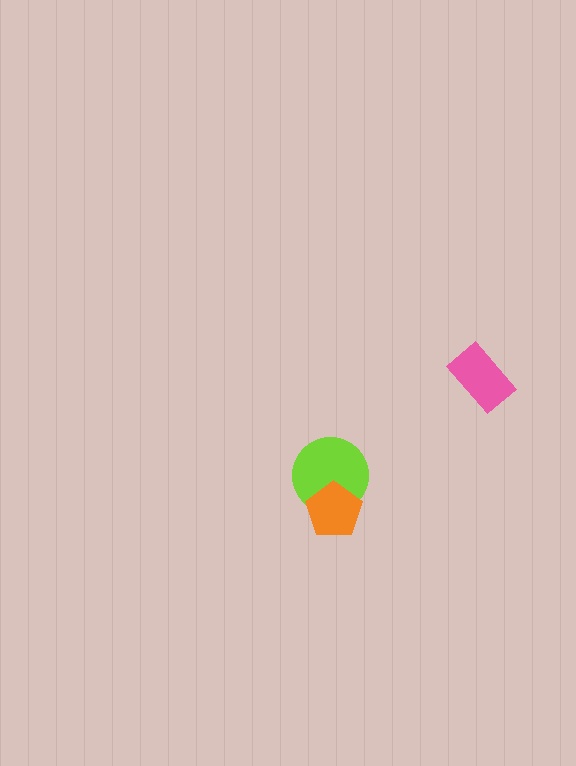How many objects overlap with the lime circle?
1 object overlaps with the lime circle.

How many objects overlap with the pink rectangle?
0 objects overlap with the pink rectangle.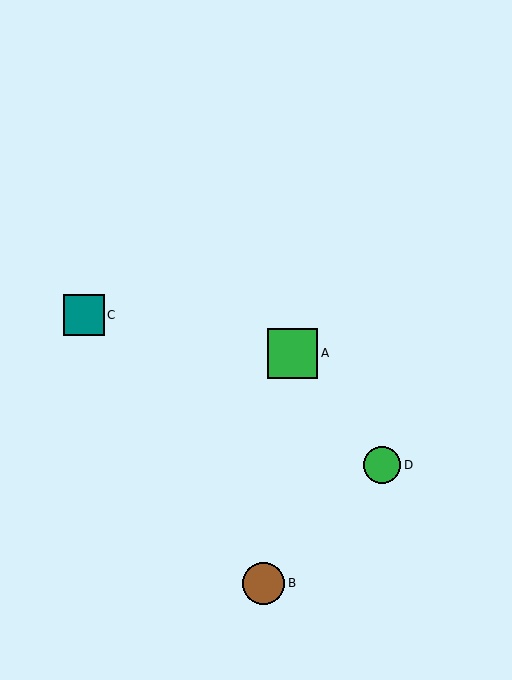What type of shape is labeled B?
Shape B is a brown circle.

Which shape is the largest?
The green square (labeled A) is the largest.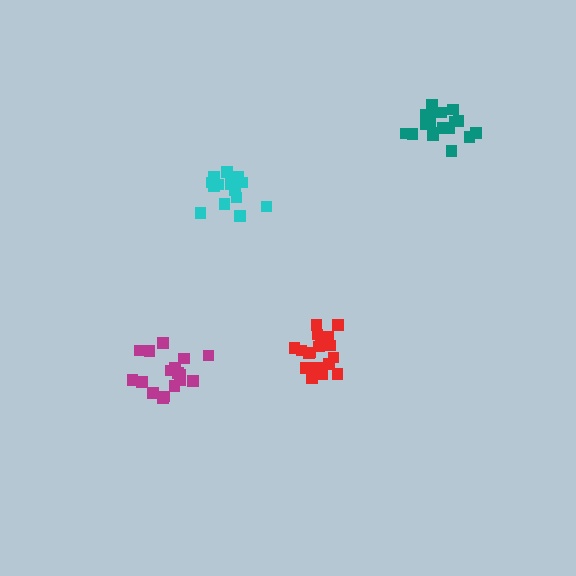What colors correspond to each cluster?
The clusters are colored: red, magenta, teal, cyan.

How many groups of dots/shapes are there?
There are 4 groups.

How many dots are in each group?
Group 1: 19 dots, Group 2: 17 dots, Group 3: 20 dots, Group 4: 14 dots (70 total).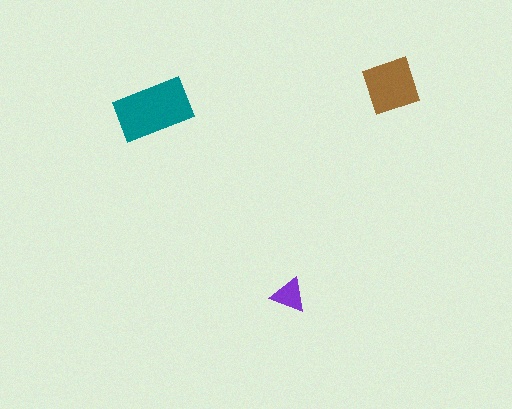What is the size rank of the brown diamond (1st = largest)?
2nd.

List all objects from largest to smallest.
The teal rectangle, the brown diamond, the purple triangle.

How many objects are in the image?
There are 3 objects in the image.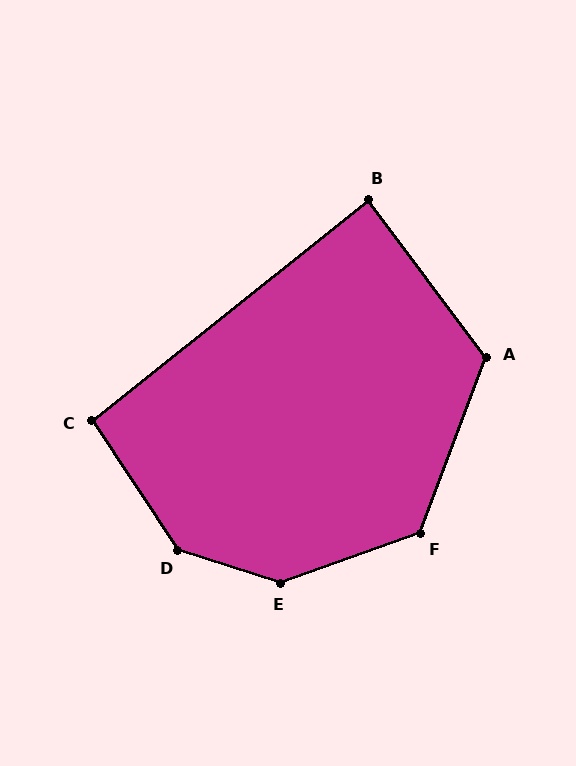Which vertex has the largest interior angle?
E, at approximately 143 degrees.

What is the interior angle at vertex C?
Approximately 95 degrees (approximately right).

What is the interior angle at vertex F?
Approximately 130 degrees (obtuse).